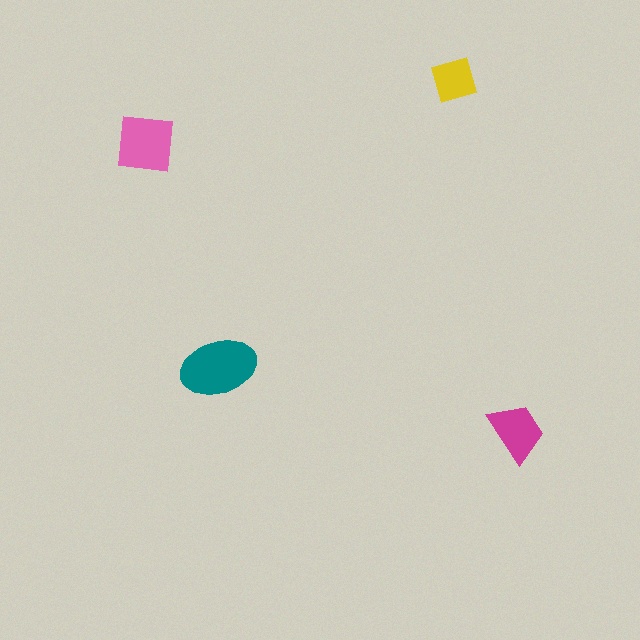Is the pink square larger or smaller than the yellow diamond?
Larger.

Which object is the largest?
The teal ellipse.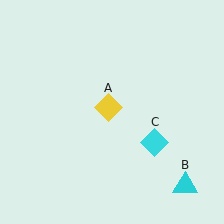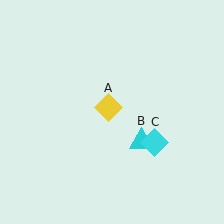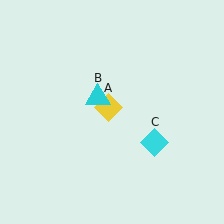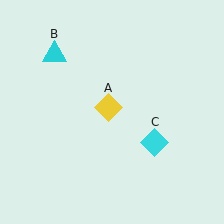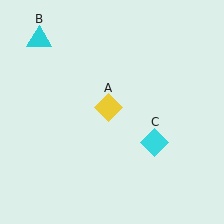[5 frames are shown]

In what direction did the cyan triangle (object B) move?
The cyan triangle (object B) moved up and to the left.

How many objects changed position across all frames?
1 object changed position: cyan triangle (object B).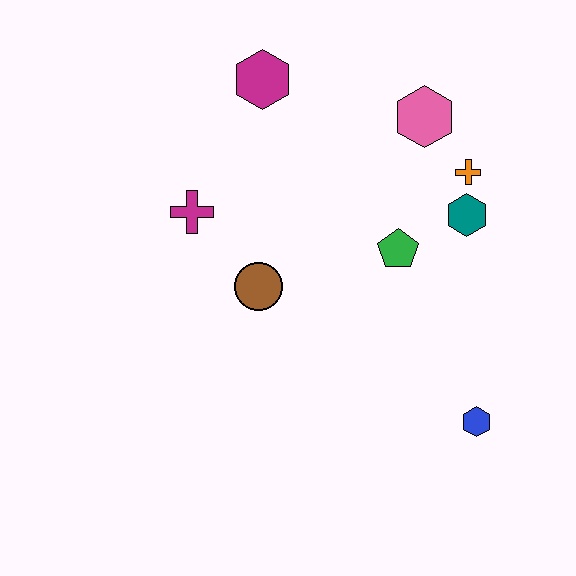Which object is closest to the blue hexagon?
The green pentagon is closest to the blue hexagon.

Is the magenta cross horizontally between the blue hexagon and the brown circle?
No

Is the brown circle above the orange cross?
No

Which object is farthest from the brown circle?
The blue hexagon is farthest from the brown circle.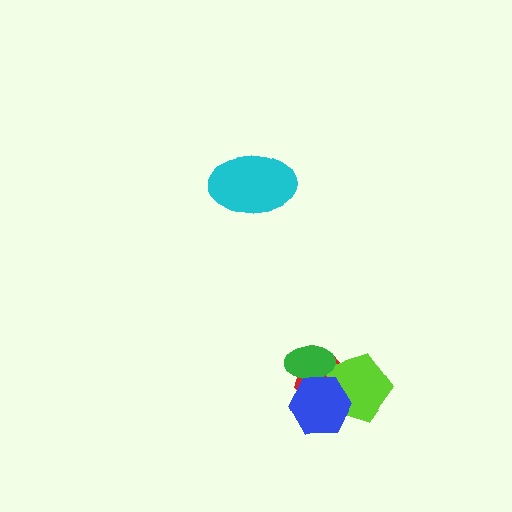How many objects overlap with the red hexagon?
3 objects overlap with the red hexagon.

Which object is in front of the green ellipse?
The blue hexagon is in front of the green ellipse.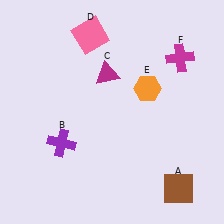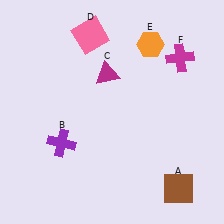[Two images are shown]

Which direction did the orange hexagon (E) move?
The orange hexagon (E) moved up.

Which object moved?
The orange hexagon (E) moved up.